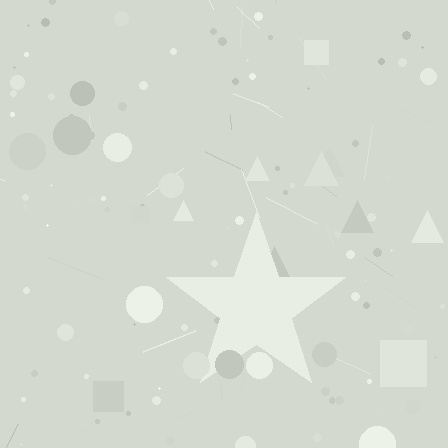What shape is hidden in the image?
A star is hidden in the image.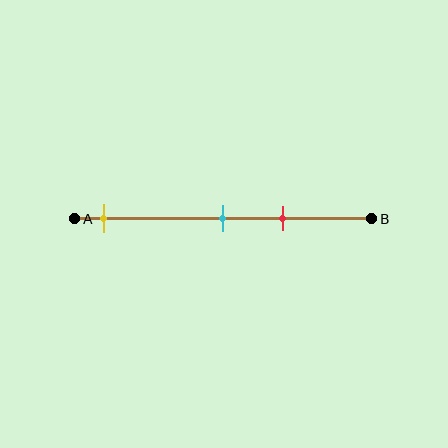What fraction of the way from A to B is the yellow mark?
The yellow mark is approximately 10% (0.1) of the way from A to B.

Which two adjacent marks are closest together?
The cyan and red marks are the closest adjacent pair.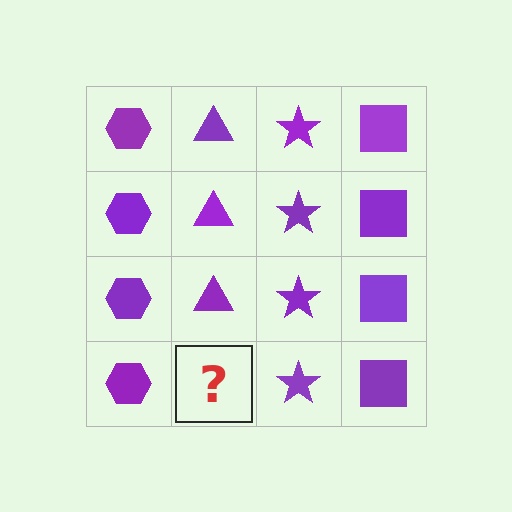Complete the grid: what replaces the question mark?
The question mark should be replaced with a purple triangle.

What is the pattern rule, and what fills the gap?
The rule is that each column has a consistent shape. The gap should be filled with a purple triangle.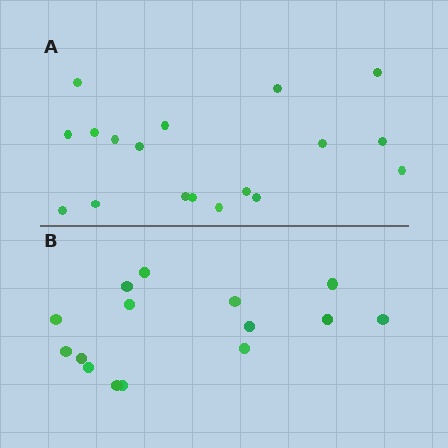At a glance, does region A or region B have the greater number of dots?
Region A (the top region) has more dots.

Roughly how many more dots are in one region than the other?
Region A has just a few more — roughly 2 or 3 more dots than region B.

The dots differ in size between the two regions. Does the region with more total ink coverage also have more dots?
No. Region B has more total ink coverage because its dots are larger, but region A actually contains more individual dots. Total area can be misleading — the number of items is what matters here.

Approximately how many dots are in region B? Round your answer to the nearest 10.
About 20 dots. (The exact count is 15, which rounds to 20.)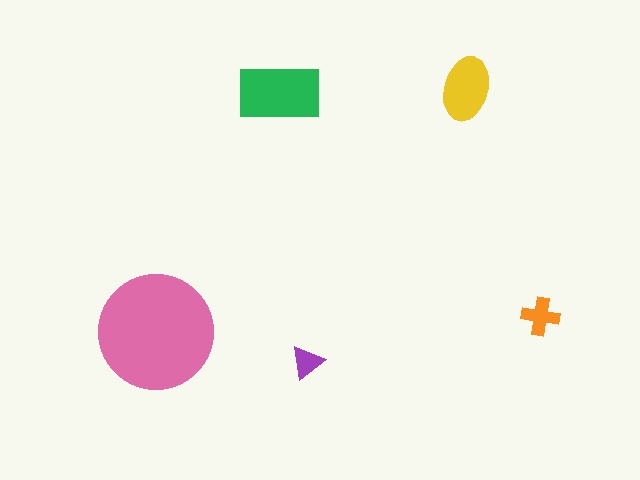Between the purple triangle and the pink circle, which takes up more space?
The pink circle.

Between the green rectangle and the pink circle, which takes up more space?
The pink circle.